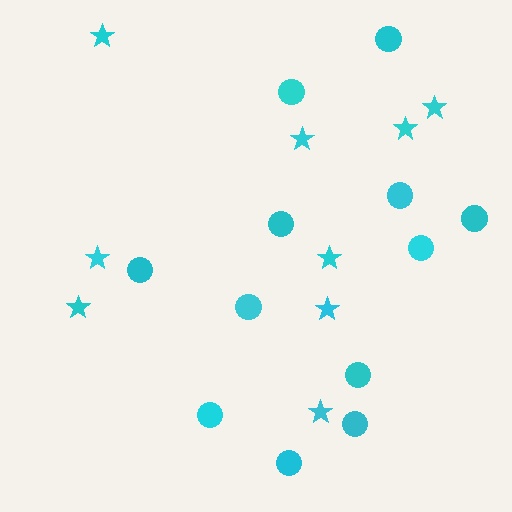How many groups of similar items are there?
There are 2 groups: one group of stars (9) and one group of circles (12).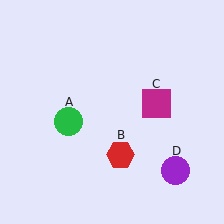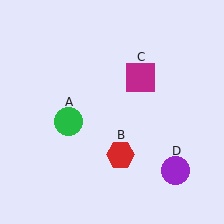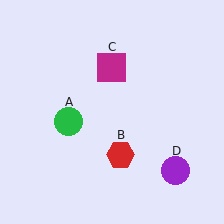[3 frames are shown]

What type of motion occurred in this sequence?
The magenta square (object C) rotated counterclockwise around the center of the scene.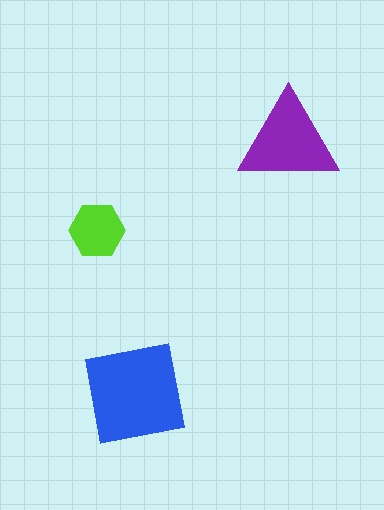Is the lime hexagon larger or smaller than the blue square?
Smaller.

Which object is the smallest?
The lime hexagon.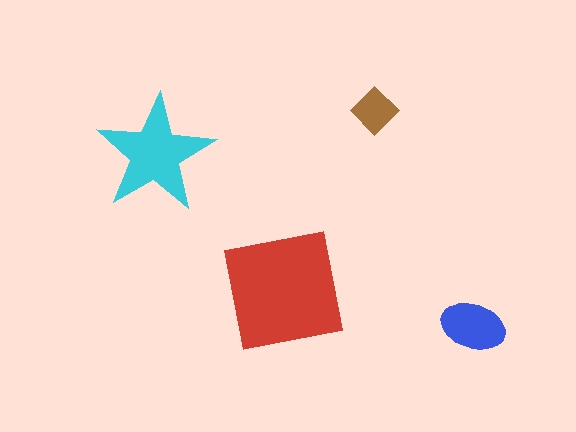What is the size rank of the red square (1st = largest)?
1st.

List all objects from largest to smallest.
The red square, the cyan star, the blue ellipse, the brown diamond.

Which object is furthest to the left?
The cyan star is leftmost.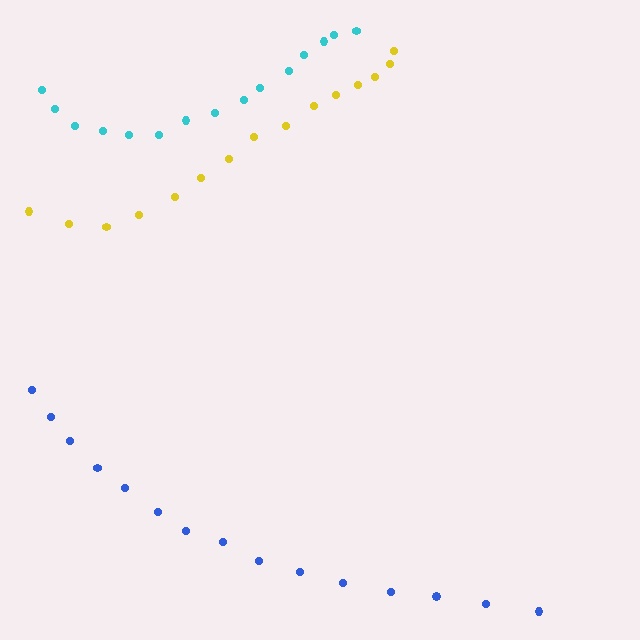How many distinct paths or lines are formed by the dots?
There are 3 distinct paths.